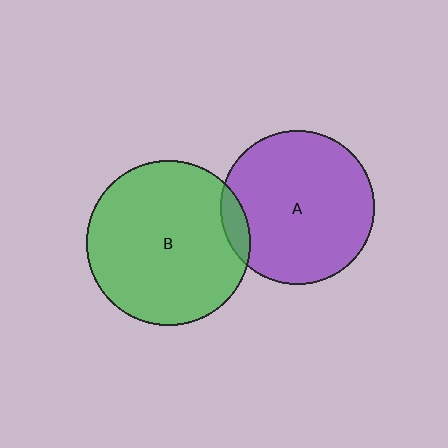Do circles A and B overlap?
Yes.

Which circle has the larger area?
Circle B (green).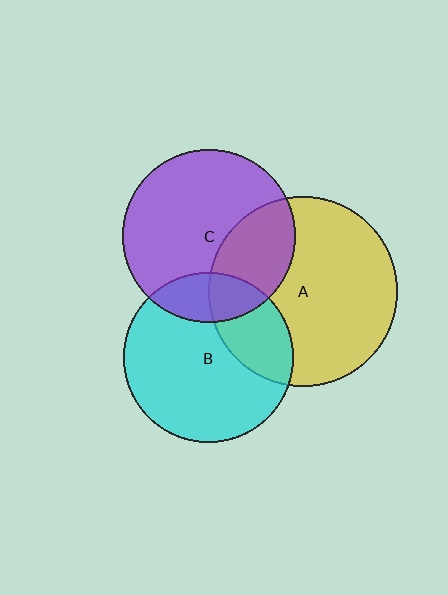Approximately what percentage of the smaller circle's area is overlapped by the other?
Approximately 25%.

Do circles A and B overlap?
Yes.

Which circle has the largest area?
Circle A (yellow).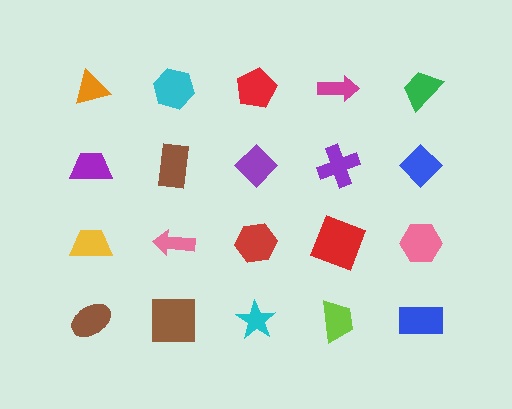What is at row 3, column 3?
A red hexagon.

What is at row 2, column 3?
A purple diamond.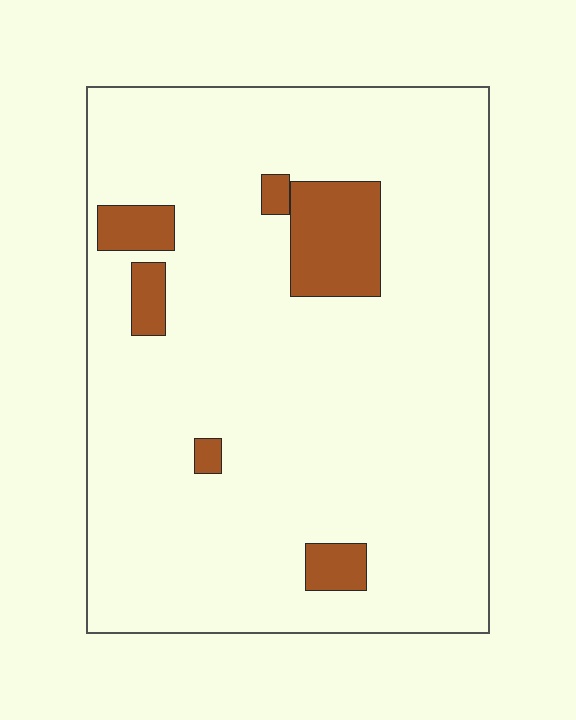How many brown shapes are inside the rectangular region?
6.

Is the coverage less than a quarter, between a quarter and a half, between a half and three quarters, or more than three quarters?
Less than a quarter.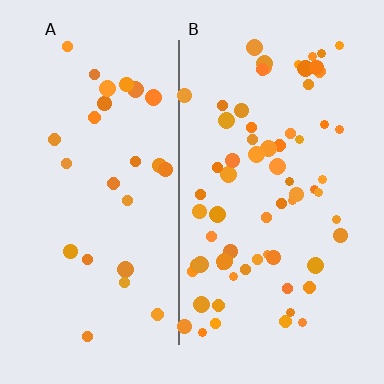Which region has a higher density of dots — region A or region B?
B (the right).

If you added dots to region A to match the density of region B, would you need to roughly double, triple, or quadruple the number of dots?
Approximately triple.